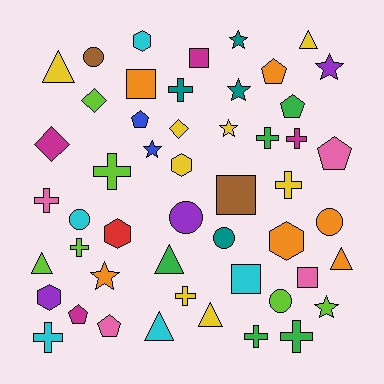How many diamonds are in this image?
There are 3 diamonds.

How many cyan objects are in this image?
There are 5 cyan objects.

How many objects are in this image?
There are 50 objects.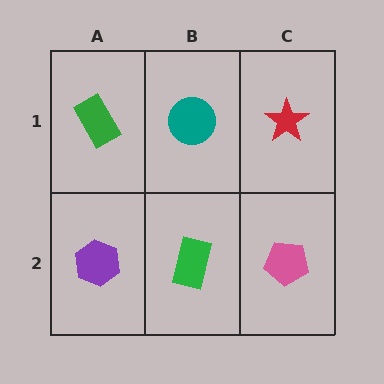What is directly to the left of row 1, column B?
A green rectangle.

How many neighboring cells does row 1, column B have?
3.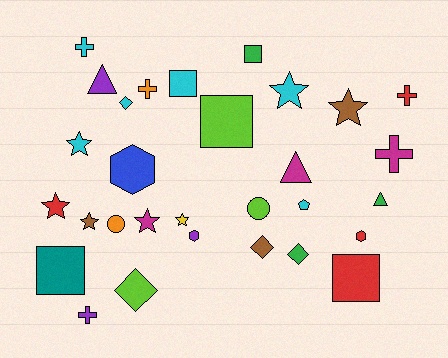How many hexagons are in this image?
There are 3 hexagons.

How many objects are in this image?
There are 30 objects.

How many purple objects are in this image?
There are 3 purple objects.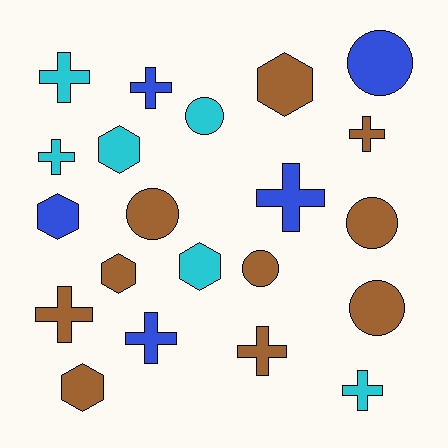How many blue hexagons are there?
There is 1 blue hexagon.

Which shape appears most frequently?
Cross, with 9 objects.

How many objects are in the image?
There are 21 objects.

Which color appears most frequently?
Brown, with 10 objects.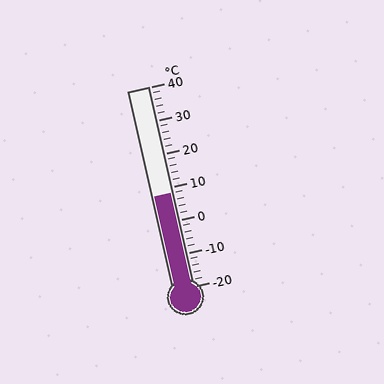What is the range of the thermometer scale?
The thermometer scale ranges from -20°C to 40°C.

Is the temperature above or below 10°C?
The temperature is below 10°C.